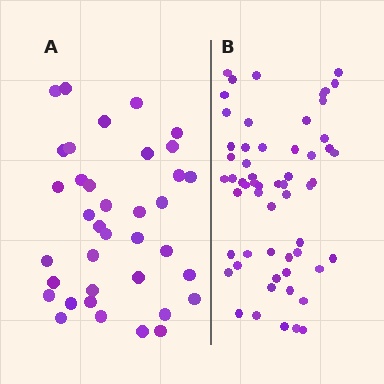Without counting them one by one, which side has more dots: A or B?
Region B (the right region) has more dots.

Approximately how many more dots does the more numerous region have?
Region B has approximately 20 more dots than region A.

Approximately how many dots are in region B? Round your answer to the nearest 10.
About 60 dots. (The exact count is 58, which rounds to 60.)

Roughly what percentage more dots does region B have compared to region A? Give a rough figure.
About 55% more.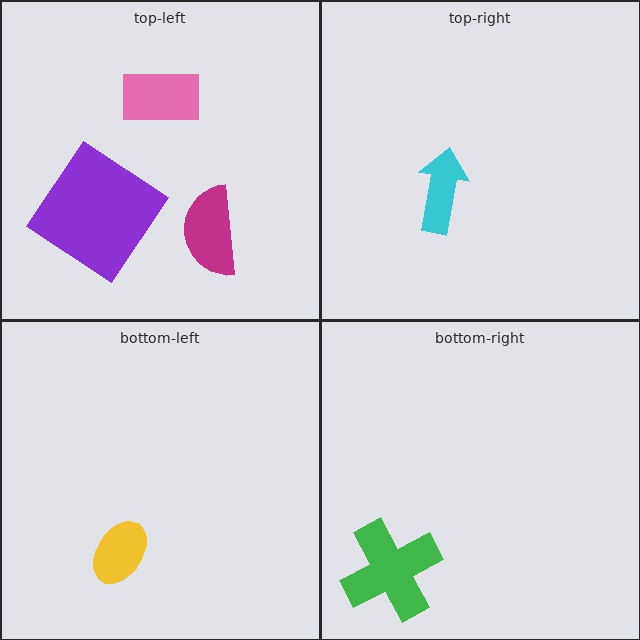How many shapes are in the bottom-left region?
1.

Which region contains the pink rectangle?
The top-left region.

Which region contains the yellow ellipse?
The bottom-left region.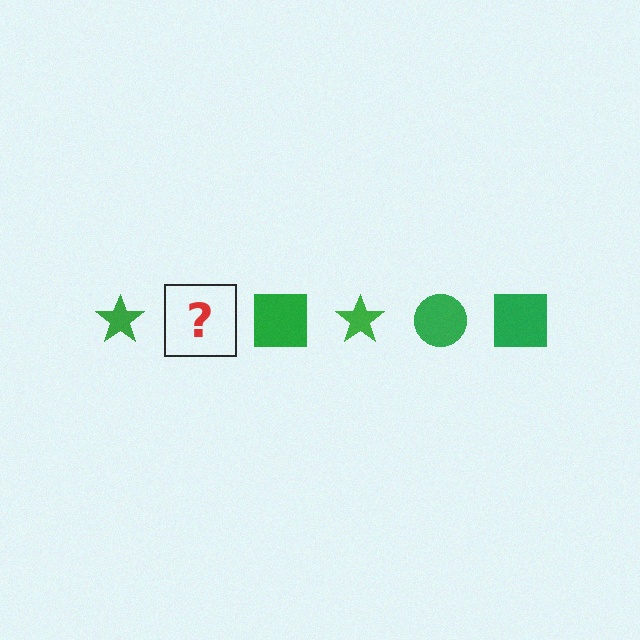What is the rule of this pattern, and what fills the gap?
The rule is that the pattern cycles through star, circle, square shapes in green. The gap should be filled with a green circle.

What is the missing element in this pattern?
The missing element is a green circle.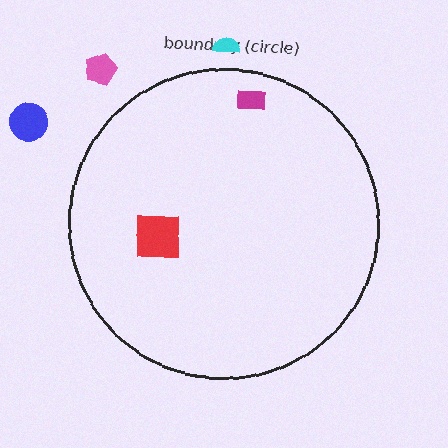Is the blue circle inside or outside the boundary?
Outside.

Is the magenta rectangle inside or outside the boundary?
Inside.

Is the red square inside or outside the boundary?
Inside.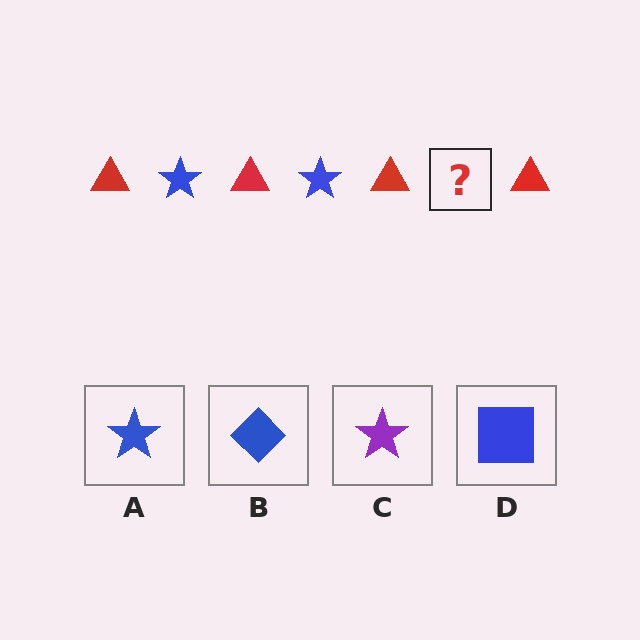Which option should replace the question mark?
Option A.